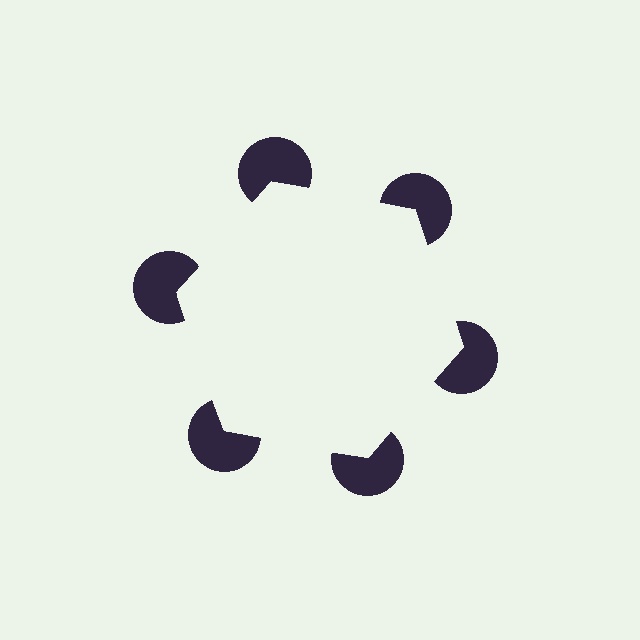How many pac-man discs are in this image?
There are 6 — one at each vertex of the illusory hexagon.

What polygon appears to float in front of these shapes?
An illusory hexagon — its edges are inferred from the aligned wedge cuts in the pac-man discs, not physically drawn.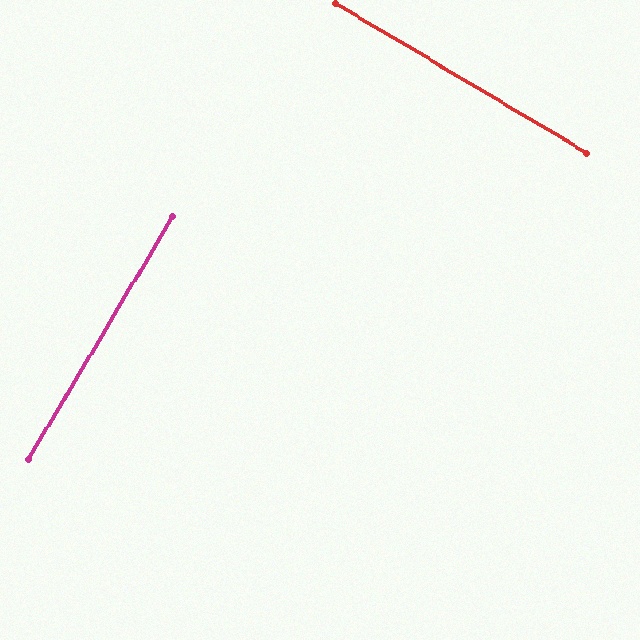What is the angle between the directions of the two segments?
Approximately 90 degrees.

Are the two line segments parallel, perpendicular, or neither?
Perpendicular — they meet at approximately 90°.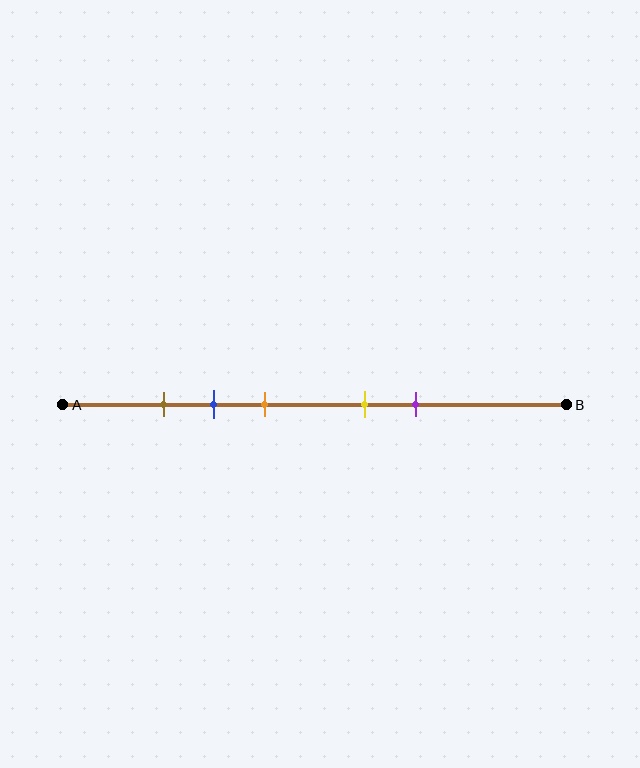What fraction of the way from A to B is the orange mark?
The orange mark is approximately 40% (0.4) of the way from A to B.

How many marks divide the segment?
There are 5 marks dividing the segment.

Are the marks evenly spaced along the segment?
No, the marks are not evenly spaced.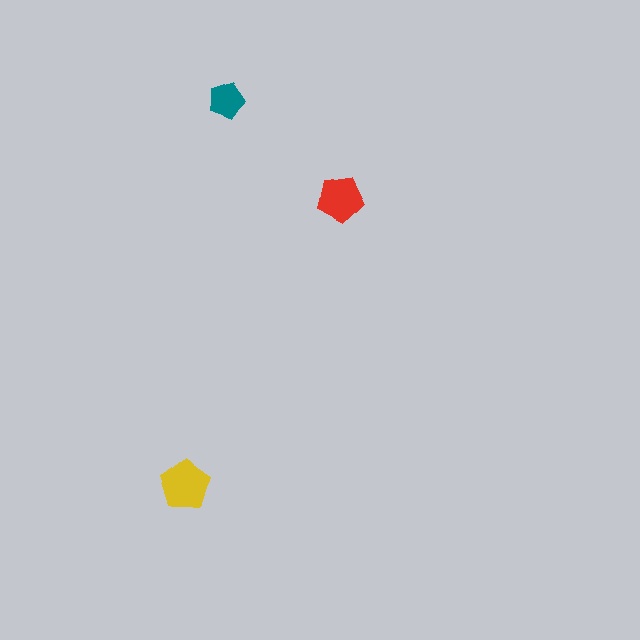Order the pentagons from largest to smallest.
the yellow one, the red one, the teal one.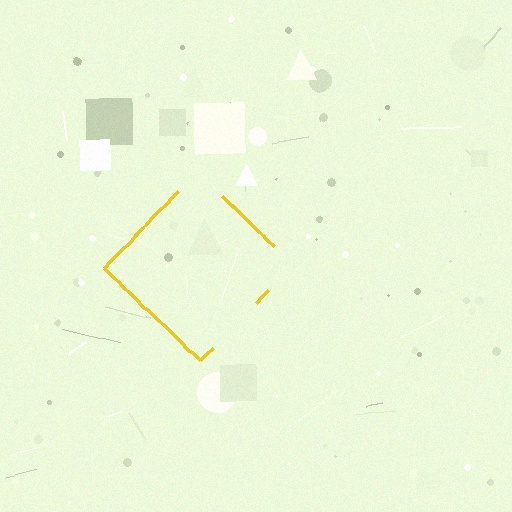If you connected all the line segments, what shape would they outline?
They would outline a diamond.